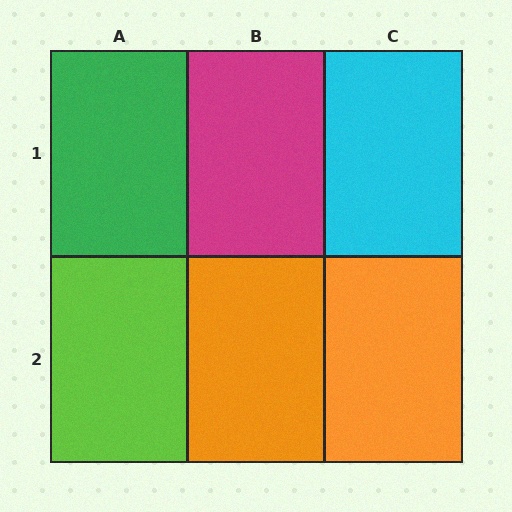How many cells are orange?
2 cells are orange.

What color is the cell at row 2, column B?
Orange.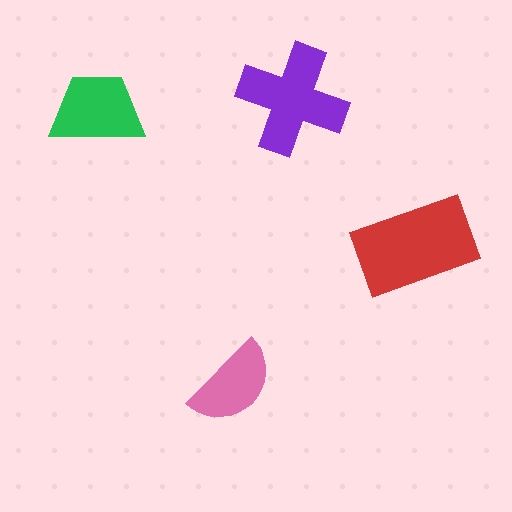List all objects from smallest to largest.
The pink semicircle, the green trapezoid, the purple cross, the red rectangle.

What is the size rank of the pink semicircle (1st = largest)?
4th.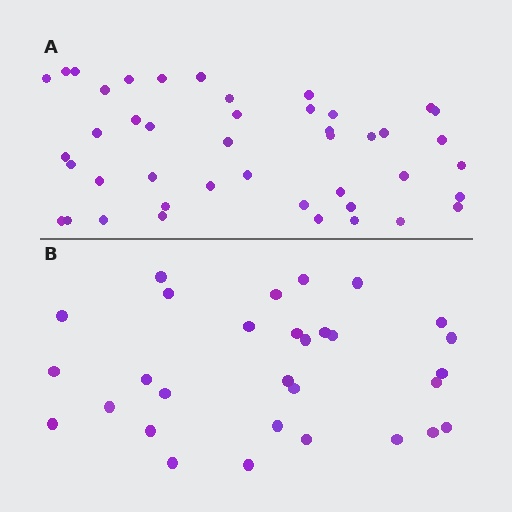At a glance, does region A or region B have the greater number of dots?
Region A (the top region) has more dots.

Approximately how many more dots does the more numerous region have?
Region A has approximately 15 more dots than region B.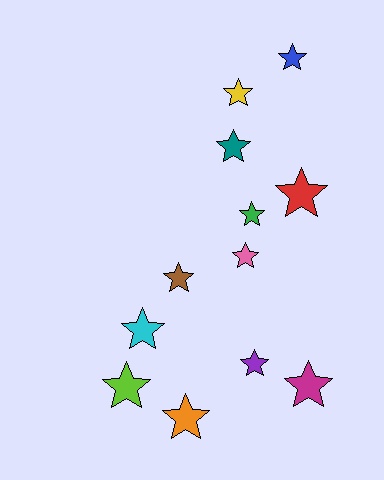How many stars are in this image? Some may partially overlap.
There are 12 stars.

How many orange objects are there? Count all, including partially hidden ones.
There is 1 orange object.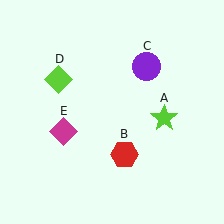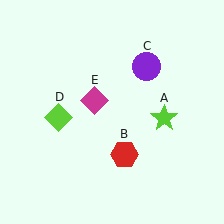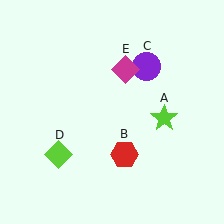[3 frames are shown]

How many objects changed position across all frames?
2 objects changed position: lime diamond (object D), magenta diamond (object E).